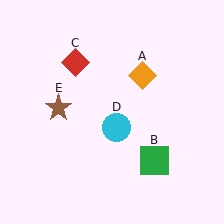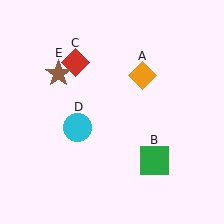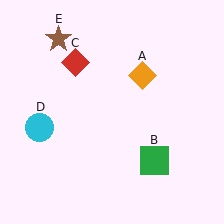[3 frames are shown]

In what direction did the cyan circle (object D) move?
The cyan circle (object D) moved left.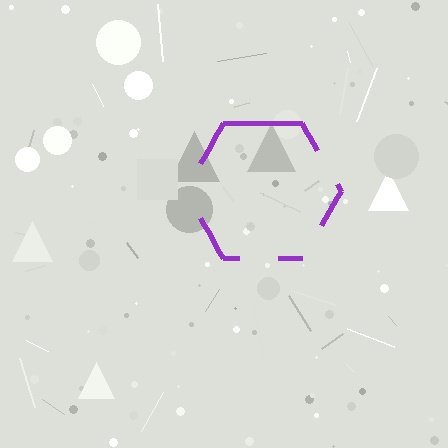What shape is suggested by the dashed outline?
The dashed outline suggests a hexagon.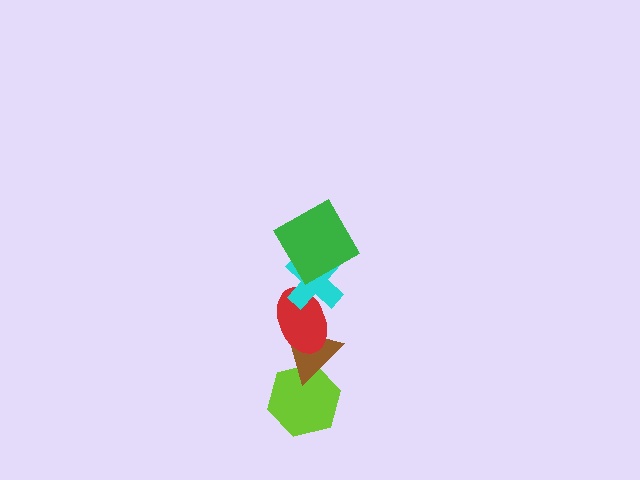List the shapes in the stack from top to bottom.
From top to bottom: the green square, the cyan cross, the red ellipse, the brown triangle, the lime hexagon.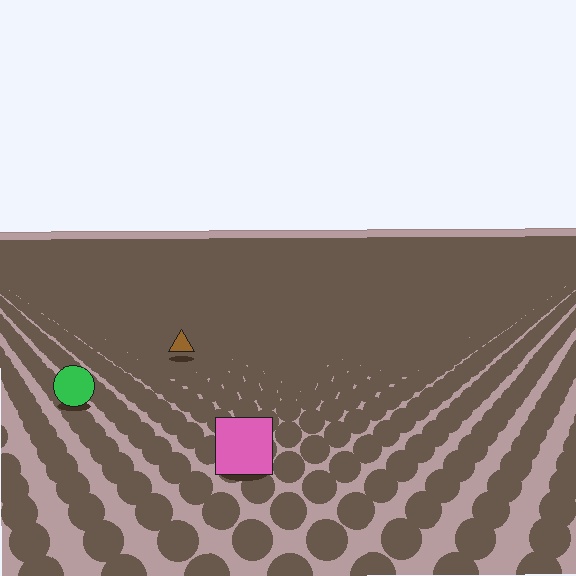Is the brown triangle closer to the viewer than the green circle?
No. The green circle is closer — you can tell from the texture gradient: the ground texture is coarser near it.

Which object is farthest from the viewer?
The brown triangle is farthest from the viewer. It appears smaller and the ground texture around it is denser.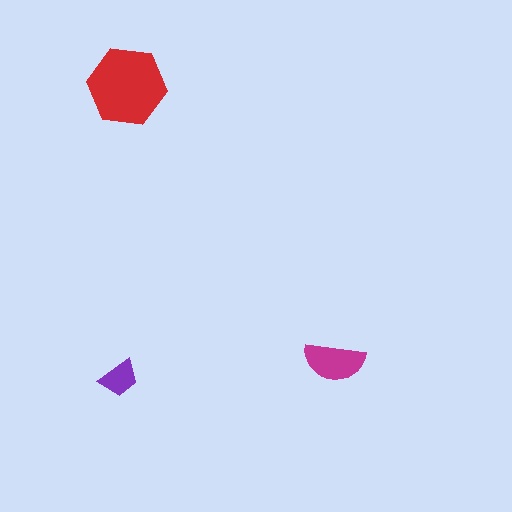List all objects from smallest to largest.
The purple trapezoid, the magenta semicircle, the red hexagon.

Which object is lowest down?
The purple trapezoid is bottommost.